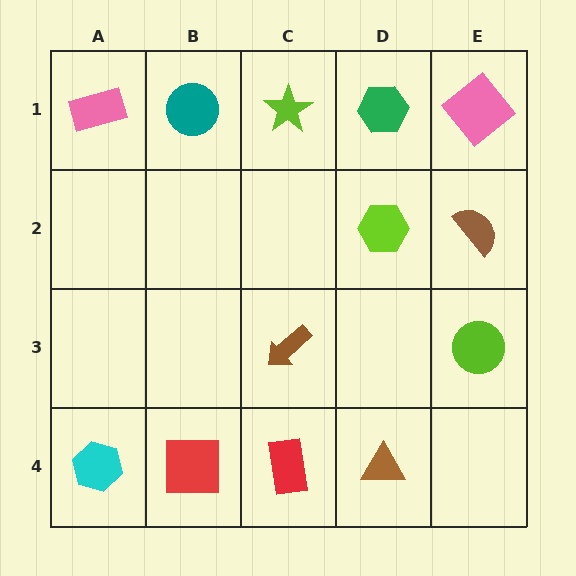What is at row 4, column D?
A brown triangle.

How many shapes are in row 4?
4 shapes.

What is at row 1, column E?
A pink diamond.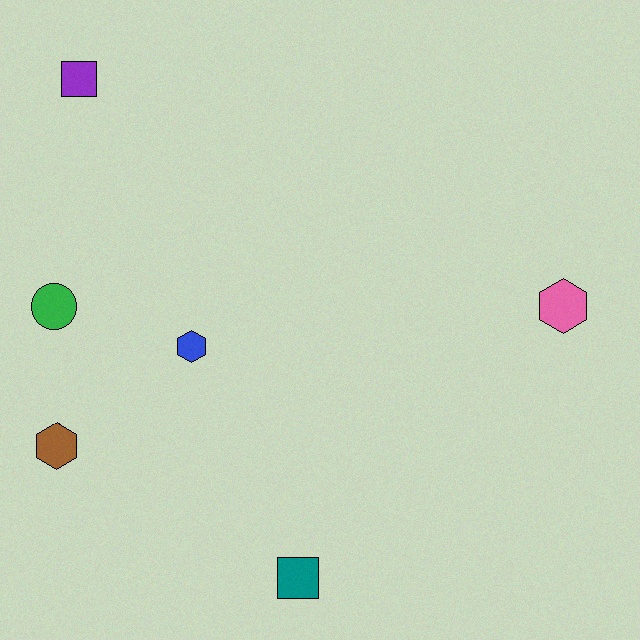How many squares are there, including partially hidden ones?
There are 2 squares.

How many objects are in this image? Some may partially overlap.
There are 6 objects.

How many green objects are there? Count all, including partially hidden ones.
There is 1 green object.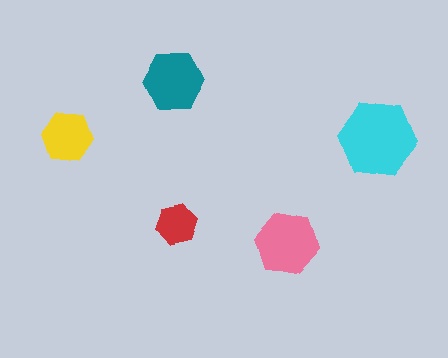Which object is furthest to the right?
The cyan hexagon is rightmost.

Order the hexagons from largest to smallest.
the cyan one, the pink one, the teal one, the yellow one, the red one.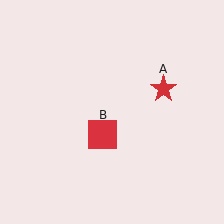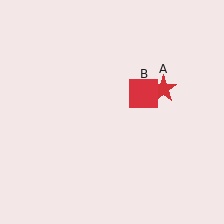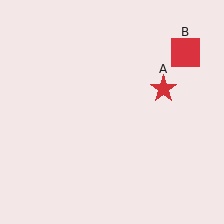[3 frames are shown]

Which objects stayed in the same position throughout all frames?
Red star (object A) remained stationary.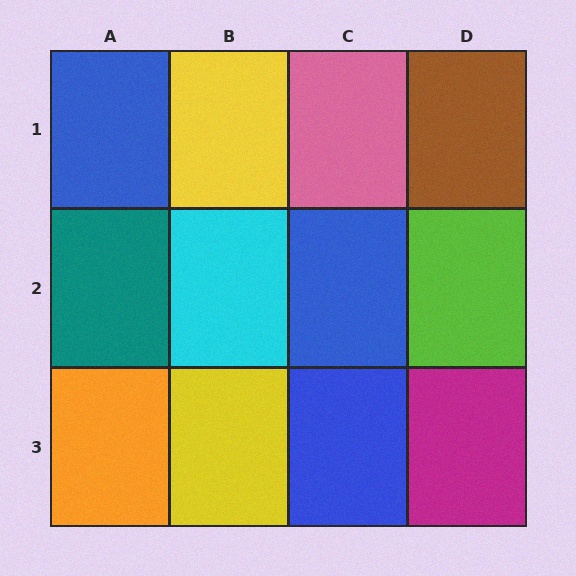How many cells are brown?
1 cell is brown.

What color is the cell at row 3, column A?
Orange.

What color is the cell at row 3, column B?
Yellow.